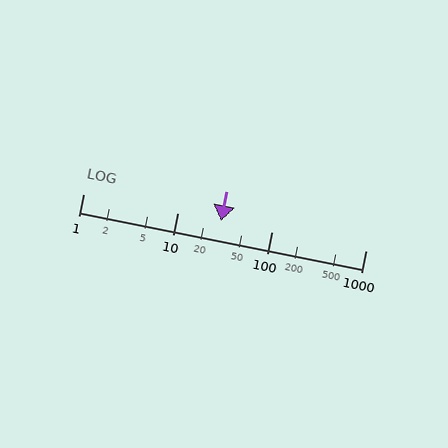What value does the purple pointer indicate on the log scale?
The pointer indicates approximately 29.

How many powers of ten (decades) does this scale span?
The scale spans 3 decades, from 1 to 1000.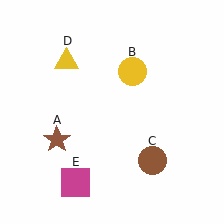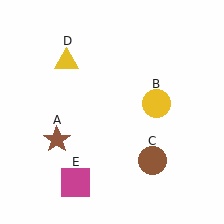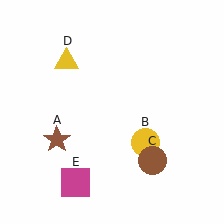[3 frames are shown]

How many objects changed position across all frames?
1 object changed position: yellow circle (object B).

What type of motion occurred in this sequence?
The yellow circle (object B) rotated clockwise around the center of the scene.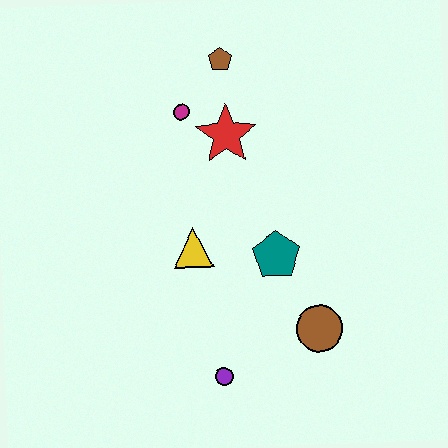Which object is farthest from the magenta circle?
The purple circle is farthest from the magenta circle.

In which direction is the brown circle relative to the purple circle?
The brown circle is to the right of the purple circle.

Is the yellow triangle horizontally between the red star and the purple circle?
No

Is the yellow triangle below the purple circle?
No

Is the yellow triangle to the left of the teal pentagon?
Yes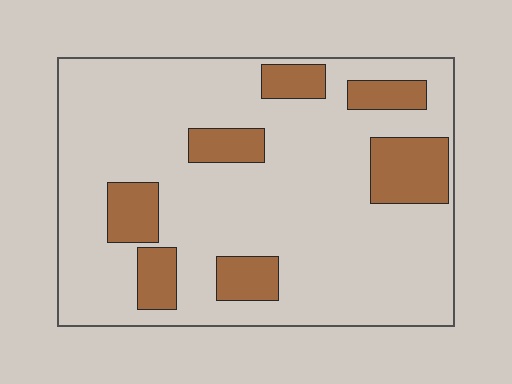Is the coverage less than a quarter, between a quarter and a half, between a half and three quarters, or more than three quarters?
Less than a quarter.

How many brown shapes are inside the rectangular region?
7.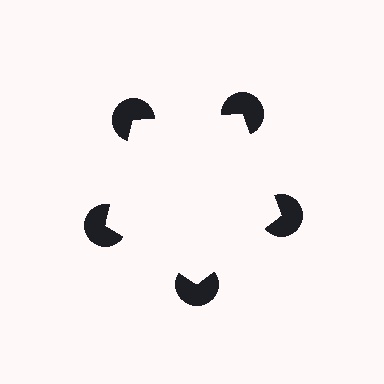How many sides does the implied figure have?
5 sides.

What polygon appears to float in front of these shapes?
An illusory pentagon — its edges are inferred from the aligned wedge cuts in the pac-man discs, not physically drawn.